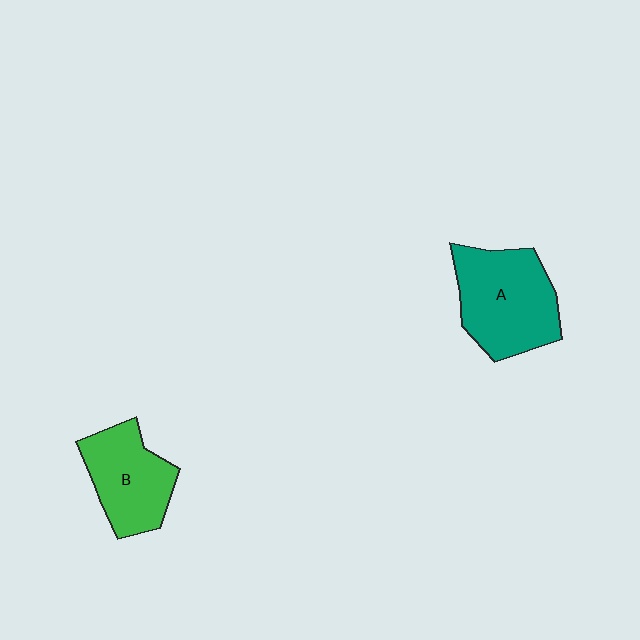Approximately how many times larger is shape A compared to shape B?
Approximately 1.3 times.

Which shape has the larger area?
Shape A (teal).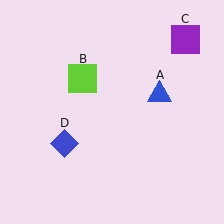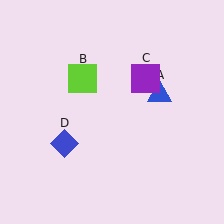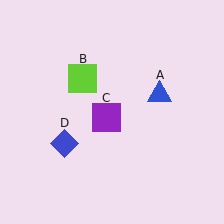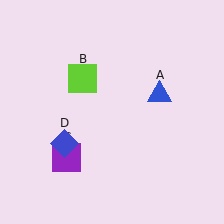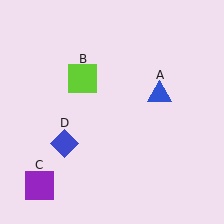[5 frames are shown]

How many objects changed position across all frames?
1 object changed position: purple square (object C).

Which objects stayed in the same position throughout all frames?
Blue triangle (object A) and lime square (object B) and blue diamond (object D) remained stationary.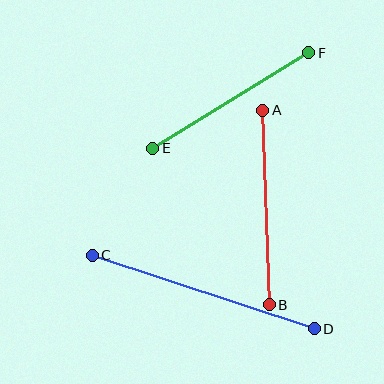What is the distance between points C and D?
The distance is approximately 234 pixels.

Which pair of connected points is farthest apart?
Points C and D are farthest apart.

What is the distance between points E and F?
The distance is approximately 183 pixels.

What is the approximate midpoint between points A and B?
The midpoint is at approximately (266, 207) pixels.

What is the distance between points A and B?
The distance is approximately 195 pixels.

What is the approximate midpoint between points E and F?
The midpoint is at approximately (231, 101) pixels.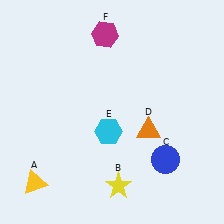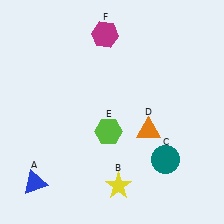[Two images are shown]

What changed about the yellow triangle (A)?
In Image 1, A is yellow. In Image 2, it changed to blue.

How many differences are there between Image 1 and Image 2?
There are 3 differences between the two images.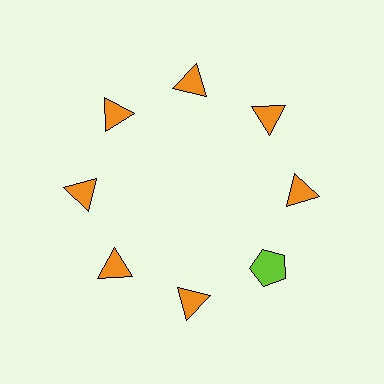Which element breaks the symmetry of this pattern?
The lime pentagon at roughly the 4 o'clock position breaks the symmetry. All other shapes are orange triangles.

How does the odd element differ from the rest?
It differs in both color (lime instead of orange) and shape (pentagon instead of triangle).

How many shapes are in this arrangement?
There are 8 shapes arranged in a ring pattern.